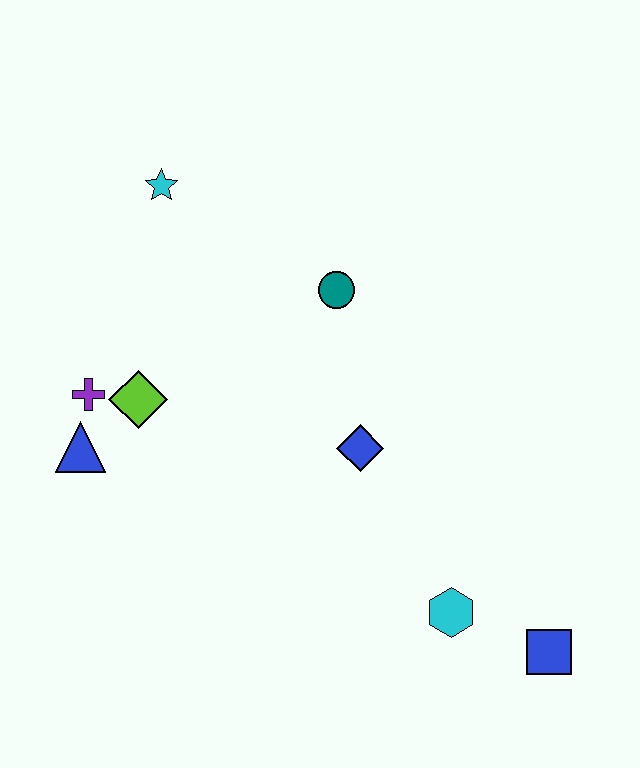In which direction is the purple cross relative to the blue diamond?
The purple cross is to the left of the blue diamond.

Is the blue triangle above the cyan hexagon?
Yes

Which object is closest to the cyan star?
The teal circle is closest to the cyan star.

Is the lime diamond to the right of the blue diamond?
No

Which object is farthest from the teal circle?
The blue square is farthest from the teal circle.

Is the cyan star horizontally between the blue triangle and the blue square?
Yes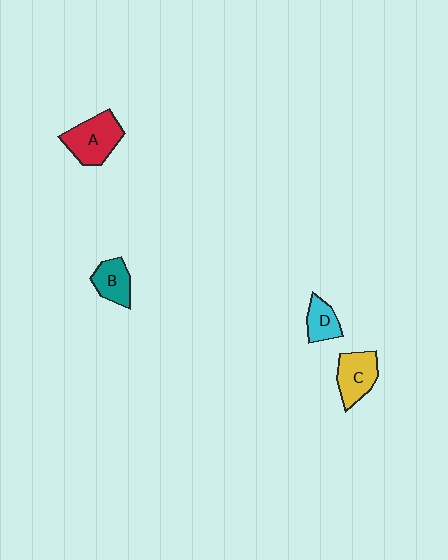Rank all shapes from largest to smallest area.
From largest to smallest: A (red), C (yellow), B (teal), D (cyan).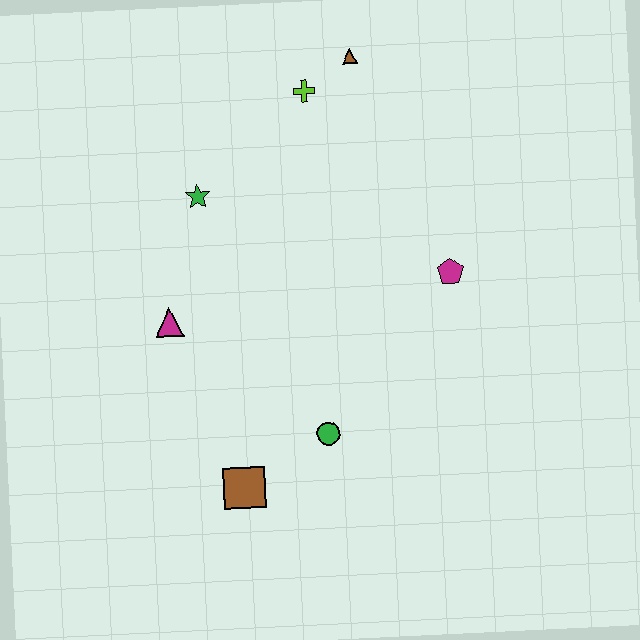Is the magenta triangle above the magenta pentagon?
No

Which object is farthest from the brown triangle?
The brown square is farthest from the brown triangle.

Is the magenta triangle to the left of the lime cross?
Yes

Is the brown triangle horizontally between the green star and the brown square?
No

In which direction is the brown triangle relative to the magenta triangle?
The brown triangle is above the magenta triangle.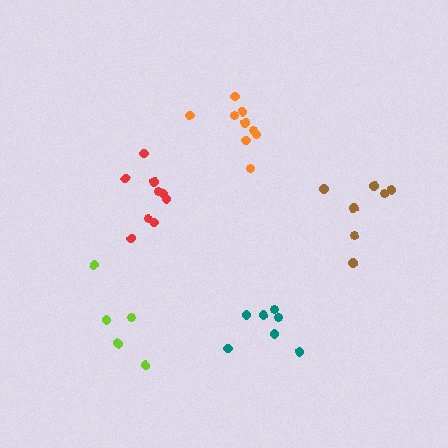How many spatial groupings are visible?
There are 5 spatial groupings.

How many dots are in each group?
Group 1: 7 dots, Group 2: 9 dots, Group 3: 5 dots, Group 4: 7 dots, Group 5: 9 dots (37 total).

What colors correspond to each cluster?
The clusters are colored: teal, red, lime, brown, orange.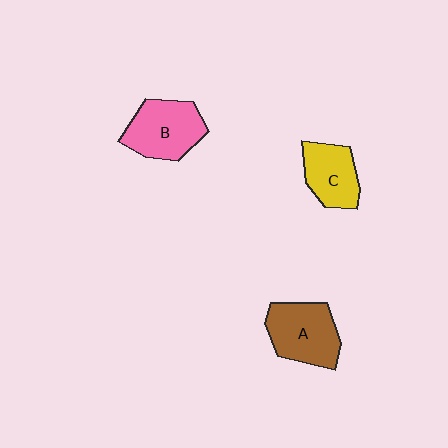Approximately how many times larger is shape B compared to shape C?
Approximately 1.3 times.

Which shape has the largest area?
Shape A (brown).